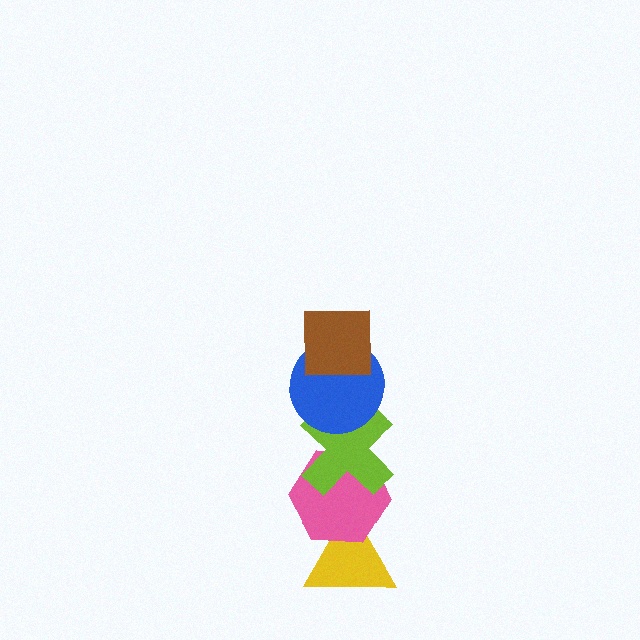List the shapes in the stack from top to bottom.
From top to bottom: the brown square, the blue circle, the lime cross, the pink hexagon, the yellow triangle.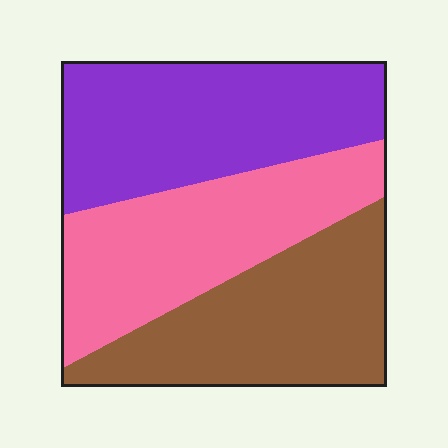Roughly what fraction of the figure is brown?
Brown takes up between a sixth and a third of the figure.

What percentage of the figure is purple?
Purple covers about 35% of the figure.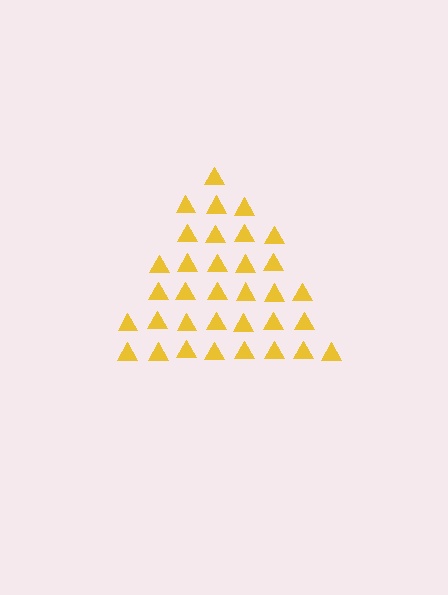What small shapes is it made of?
It is made of small triangles.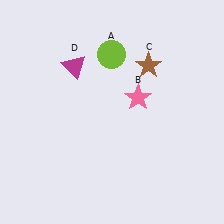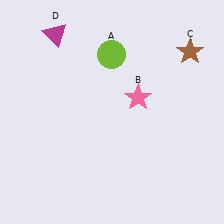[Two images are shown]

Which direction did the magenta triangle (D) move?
The magenta triangle (D) moved up.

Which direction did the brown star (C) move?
The brown star (C) moved right.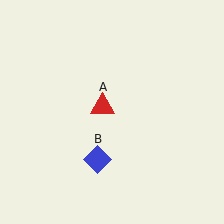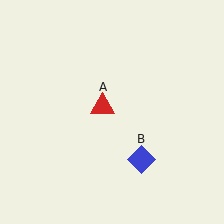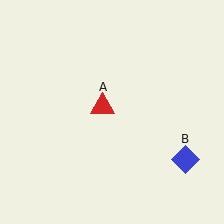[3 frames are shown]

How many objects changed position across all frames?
1 object changed position: blue diamond (object B).